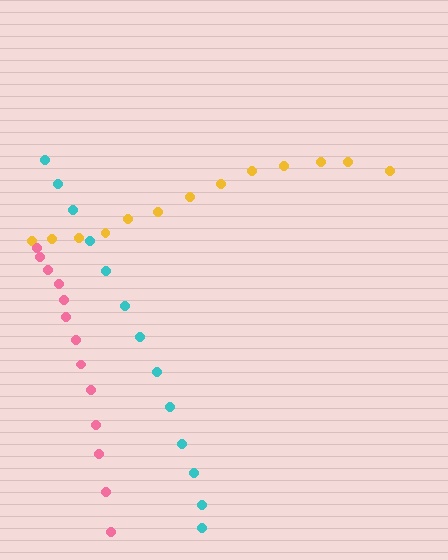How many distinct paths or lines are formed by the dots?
There are 3 distinct paths.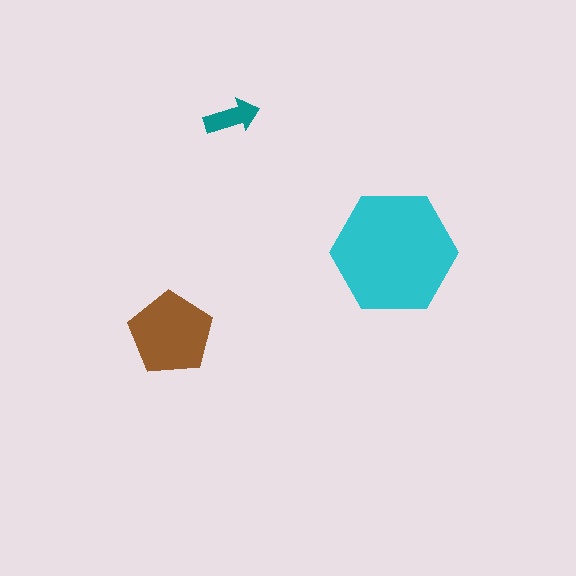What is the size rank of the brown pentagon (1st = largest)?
2nd.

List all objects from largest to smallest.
The cyan hexagon, the brown pentagon, the teal arrow.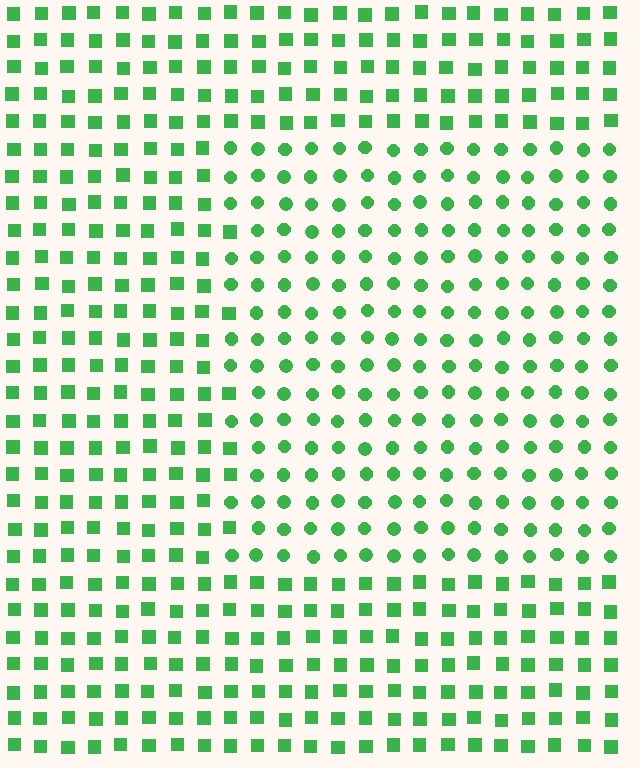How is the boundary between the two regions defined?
The boundary is defined by a change in element shape: circles inside vs. squares outside. All elements share the same color and spacing.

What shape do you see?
I see a rectangle.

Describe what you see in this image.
The image is filled with small green elements arranged in a uniform grid. A rectangle-shaped region contains circles, while the surrounding area contains squares. The boundary is defined purely by the change in element shape.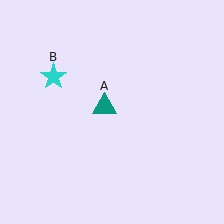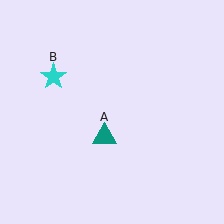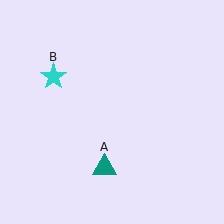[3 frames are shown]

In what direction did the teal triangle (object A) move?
The teal triangle (object A) moved down.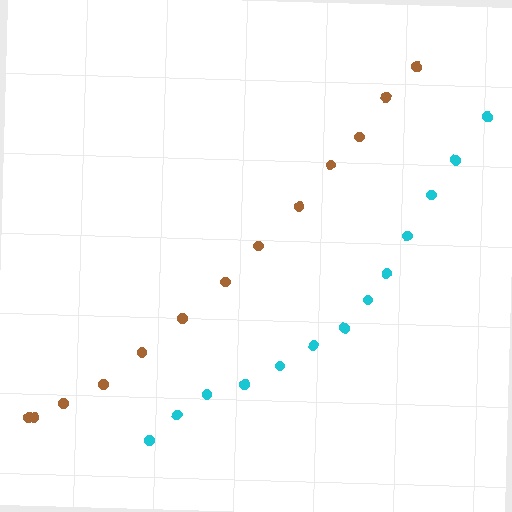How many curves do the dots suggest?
There are 2 distinct paths.